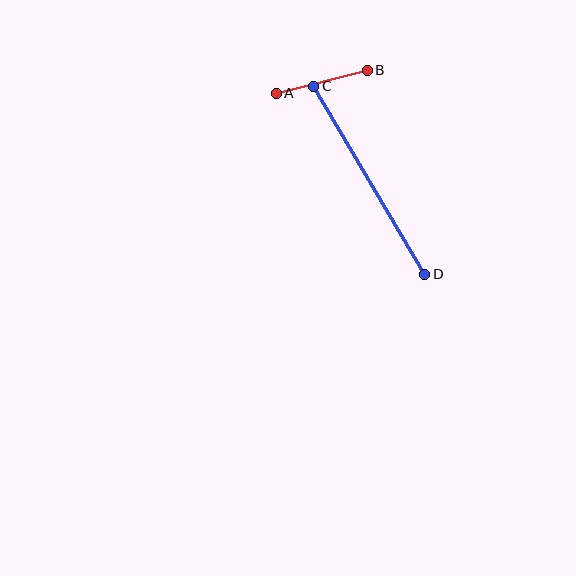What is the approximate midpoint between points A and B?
The midpoint is at approximately (322, 82) pixels.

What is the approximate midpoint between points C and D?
The midpoint is at approximately (369, 180) pixels.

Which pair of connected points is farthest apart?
Points C and D are farthest apart.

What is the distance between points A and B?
The distance is approximately 94 pixels.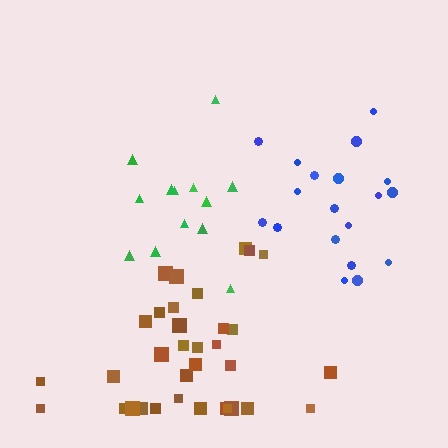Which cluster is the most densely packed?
Blue.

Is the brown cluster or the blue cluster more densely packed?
Blue.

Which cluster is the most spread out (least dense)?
Green.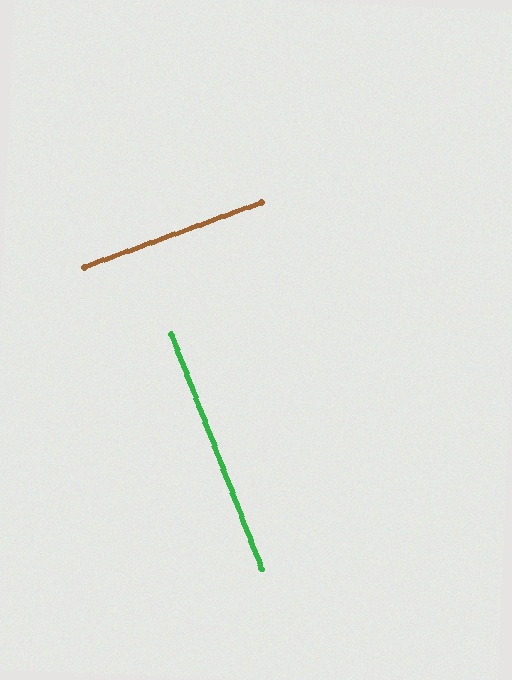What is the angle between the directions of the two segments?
Approximately 89 degrees.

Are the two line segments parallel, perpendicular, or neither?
Perpendicular — they meet at approximately 89°.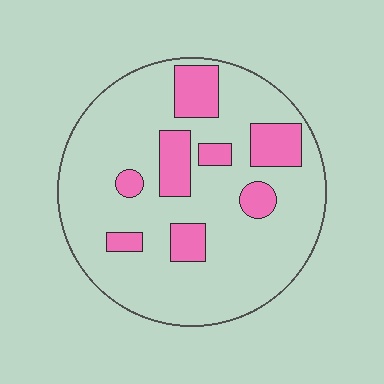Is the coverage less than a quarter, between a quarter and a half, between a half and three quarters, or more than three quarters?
Less than a quarter.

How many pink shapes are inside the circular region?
8.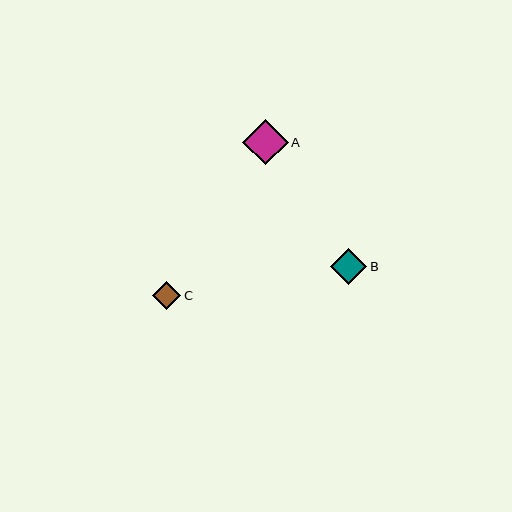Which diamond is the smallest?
Diamond C is the smallest with a size of approximately 28 pixels.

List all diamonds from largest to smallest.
From largest to smallest: A, B, C.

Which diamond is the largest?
Diamond A is the largest with a size of approximately 45 pixels.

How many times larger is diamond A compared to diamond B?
Diamond A is approximately 1.3 times the size of diamond B.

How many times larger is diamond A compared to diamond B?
Diamond A is approximately 1.3 times the size of diamond B.